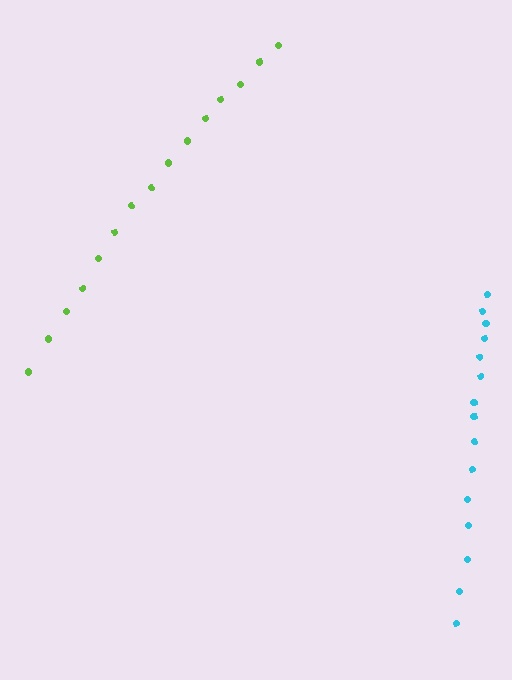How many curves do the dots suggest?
There are 2 distinct paths.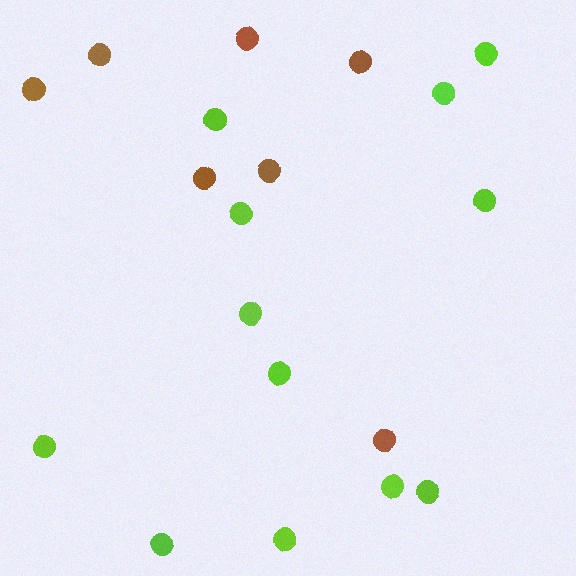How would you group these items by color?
There are 2 groups: one group of brown circles (7) and one group of lime circles (12).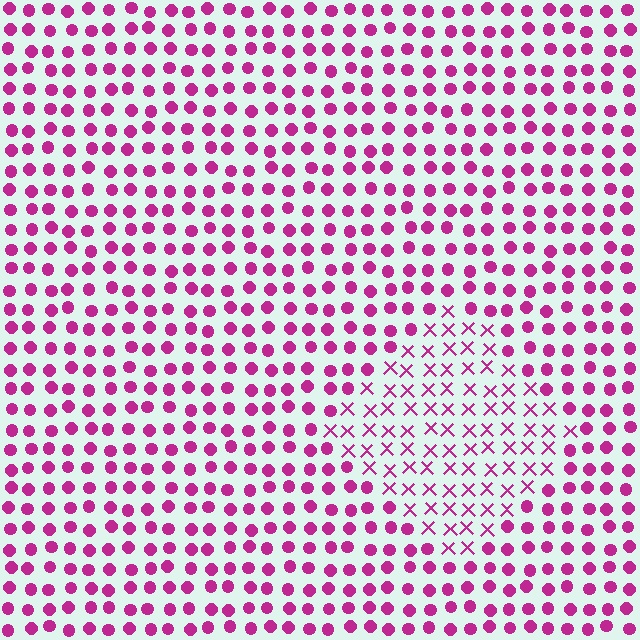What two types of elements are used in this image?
The image uses X marks inside the diamond region and circles outside it.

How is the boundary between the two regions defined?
The boundary is defined by a change in element shape: X marks inside vs. circles outside. All elements share the same color and spacing.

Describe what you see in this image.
The image is filled with small magenta elements arranged in a uniform grid. A diamond-shaped region contains X marks, while the surrounding area contains circles. The boundary is defined purely by the change in element shape.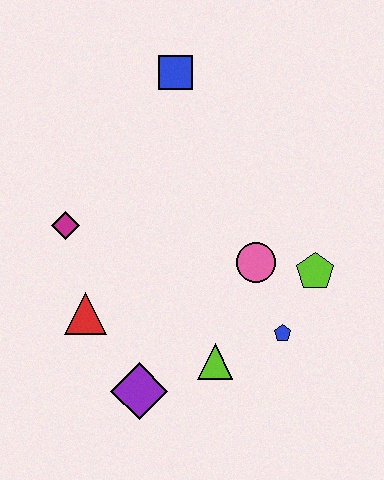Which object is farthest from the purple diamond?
The blue square is farthest from the purple diamond.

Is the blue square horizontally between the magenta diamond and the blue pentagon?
Yes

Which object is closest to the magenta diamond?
The red triangle is closest to the magenta diamond.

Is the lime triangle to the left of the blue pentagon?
Yes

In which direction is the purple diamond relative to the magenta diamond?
The purple diamond is below the magenta diamond.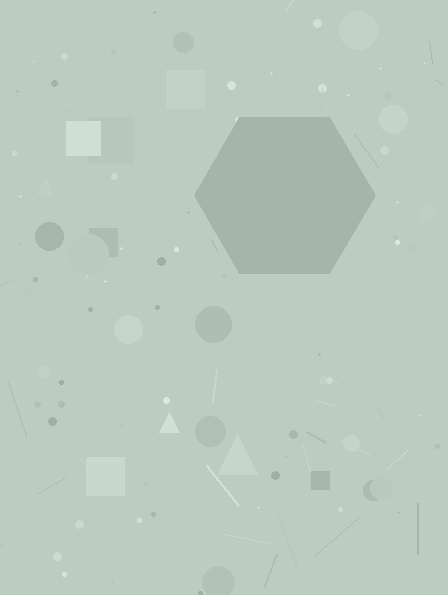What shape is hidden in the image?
A hexagon is hidden in the image.